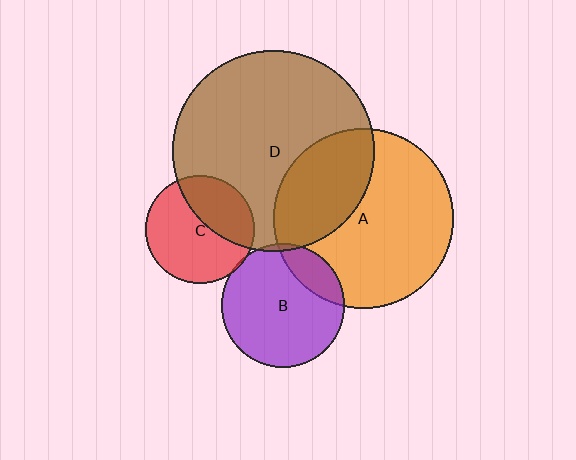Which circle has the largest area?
Circle D (brown).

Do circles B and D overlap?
Yes.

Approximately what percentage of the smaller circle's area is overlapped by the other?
Approximately 5%.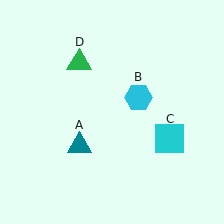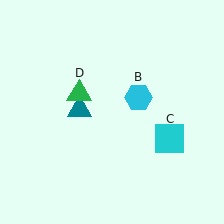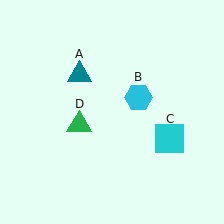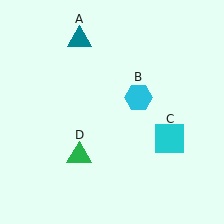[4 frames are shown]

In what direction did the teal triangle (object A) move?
The teal triangle (object A) moved up.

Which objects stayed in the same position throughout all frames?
Cyan hexagon (object B) and cyan square (object C) remained stationary.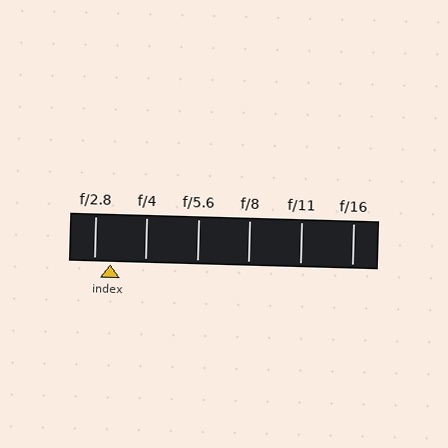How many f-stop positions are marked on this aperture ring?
There are 6 f-stop positions marked.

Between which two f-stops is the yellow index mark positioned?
The index mark is between f/2.8 and f/4.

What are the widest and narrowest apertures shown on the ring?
The widest aperture shown is f/2.8 and the narrowest is f/16.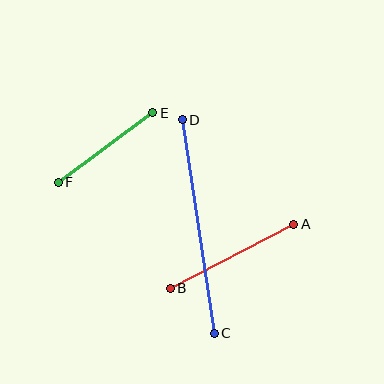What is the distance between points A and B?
The distance is approximately 139 pixels.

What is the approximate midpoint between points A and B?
The midpoint is at approximately (232, 256) pixels.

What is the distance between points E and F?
The distance is approximately 117 pixels.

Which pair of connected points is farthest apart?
Points C and D are farthest apart.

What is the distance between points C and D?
The distance is approximately 216 pixels.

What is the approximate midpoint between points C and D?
The midpoint is at approximately (198, 227) pixels.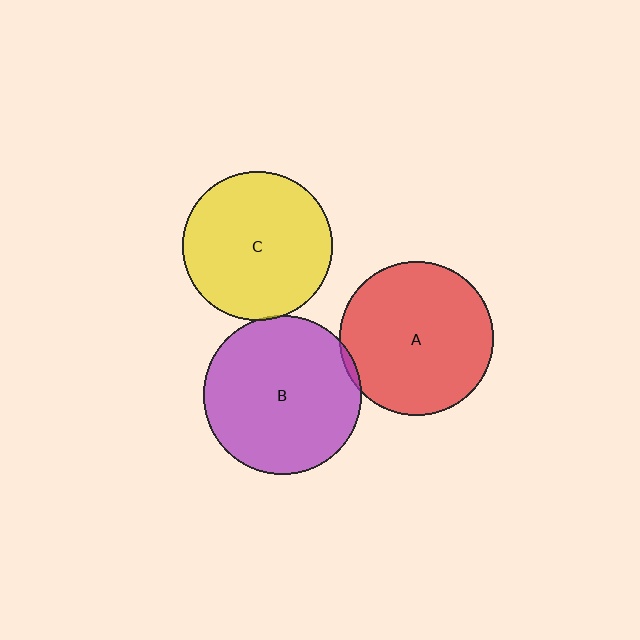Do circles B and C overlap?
Yes.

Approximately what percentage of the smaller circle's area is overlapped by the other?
Approximately 5%.